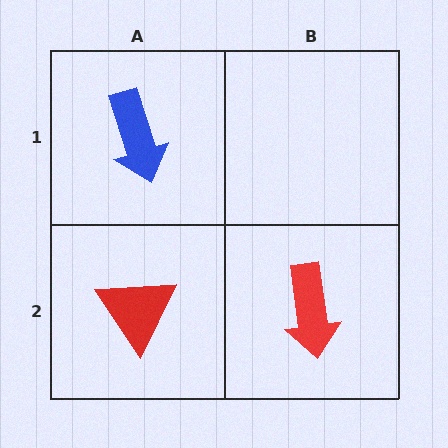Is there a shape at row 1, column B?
No, that cell is empty.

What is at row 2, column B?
A red arrow.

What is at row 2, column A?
A red triangle.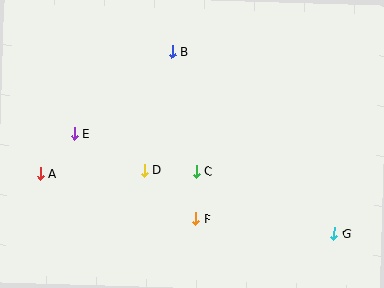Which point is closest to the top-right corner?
Point B is closest to the top-right corner.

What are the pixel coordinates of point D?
Point D is at (144, 170).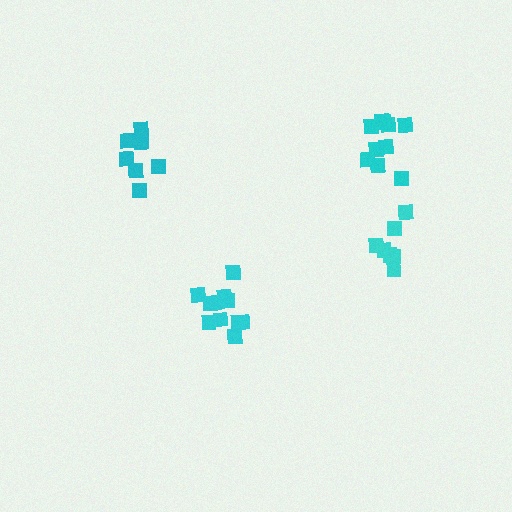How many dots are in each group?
Group 1: 7 dots, Group 2: 7 dots, Group 3: 10 dots, Group 4: 11 dots (35 total).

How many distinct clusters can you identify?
There are 4 distinct clusters.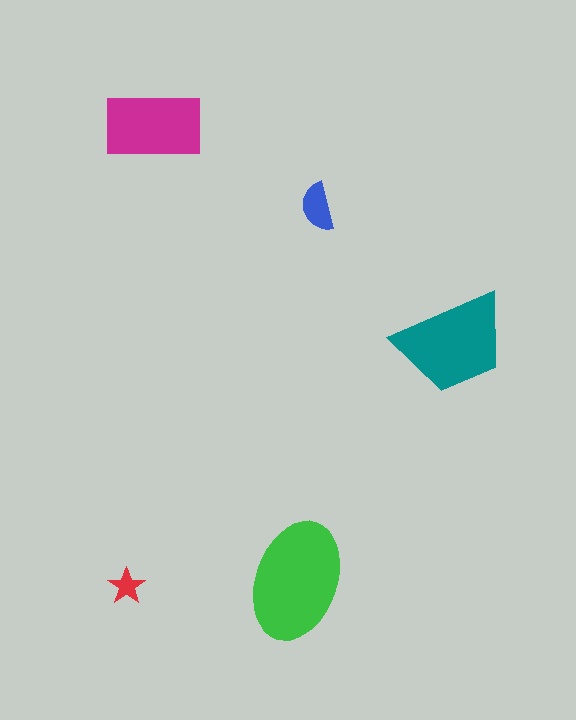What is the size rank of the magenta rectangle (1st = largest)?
3rd.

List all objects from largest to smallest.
The green ellipse, the teal trapezoid, the magenta rectangle, the blue semicircle, the red star.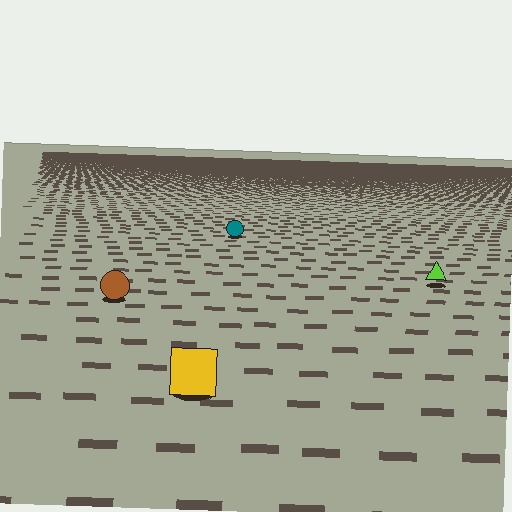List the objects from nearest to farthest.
From nearest to farthest: the yellow square, the brown circle, the lime triangle, the teal circle.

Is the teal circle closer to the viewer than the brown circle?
No. The brown circle is closer — you can tell from the texture gradient: the ground texture is coarser near it.